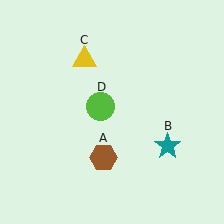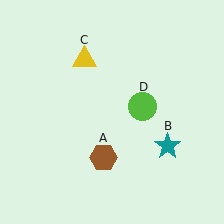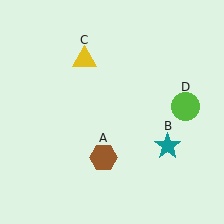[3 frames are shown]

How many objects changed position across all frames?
1 object changed position: lime circle (object D).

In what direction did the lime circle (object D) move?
The lime circle (object D) moved right.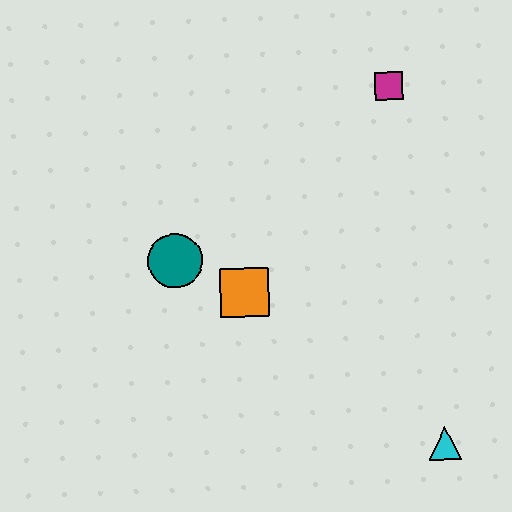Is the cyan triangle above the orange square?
No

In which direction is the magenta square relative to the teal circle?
The magenta square is to the right of the teal circle.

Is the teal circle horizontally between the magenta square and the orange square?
No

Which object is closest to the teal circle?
The orange square is closest to the teal circle.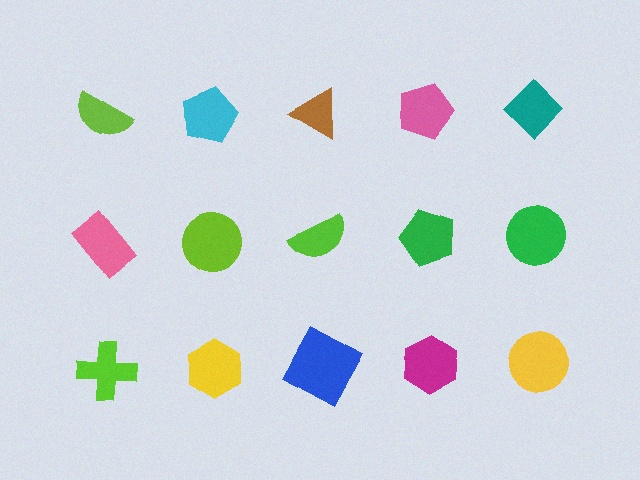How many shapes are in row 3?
5 shapes.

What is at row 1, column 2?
A cyan pentagon.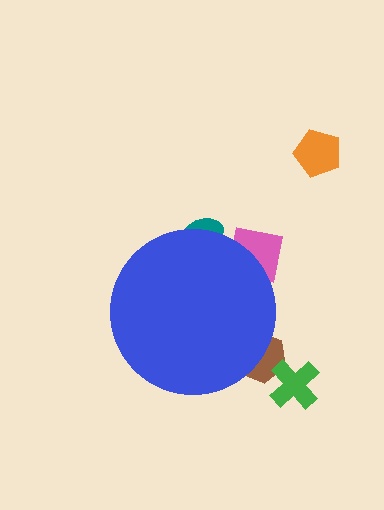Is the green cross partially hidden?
No, the green cross is fully visible.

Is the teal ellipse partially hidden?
Yes, the teal ellipse is partially hidden behind the blue circle.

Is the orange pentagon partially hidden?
No, the orange pentagon is fully visible.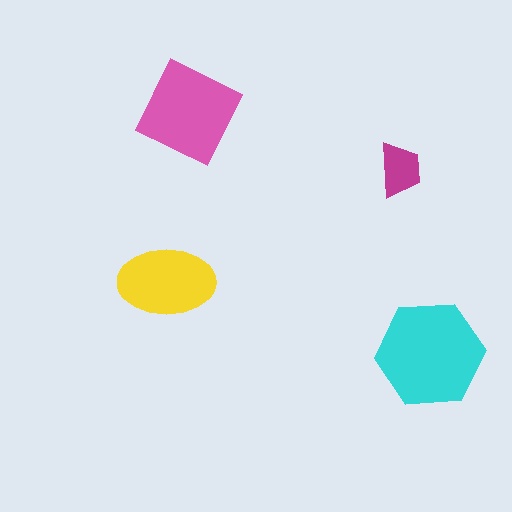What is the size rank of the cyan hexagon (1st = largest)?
1st.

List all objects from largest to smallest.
The cyan hexagon, the pink square, the yellow ellipse, the magenta trapezoid.